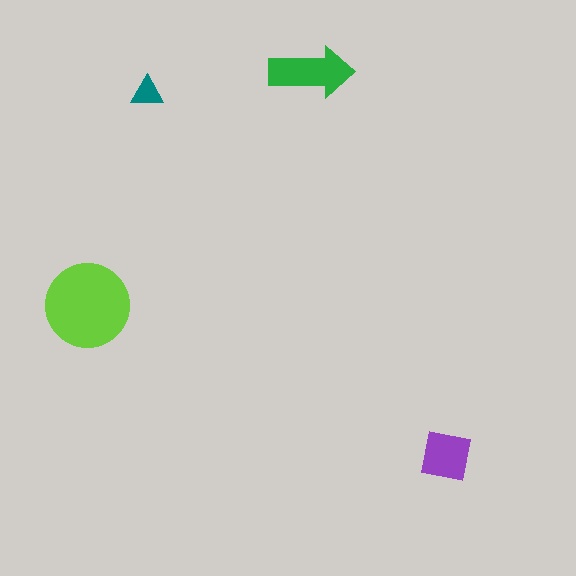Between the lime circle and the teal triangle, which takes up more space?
The lime circle.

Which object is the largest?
The lime circle.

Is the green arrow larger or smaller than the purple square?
Larger.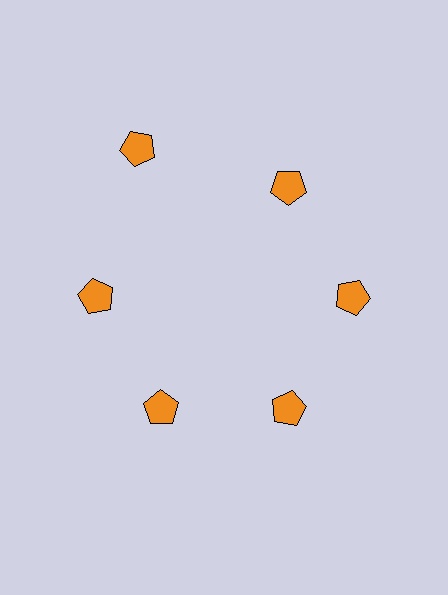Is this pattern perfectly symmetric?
No. The 6 orange pentagons are arranged in a ring, but one element near the 11 o'clock position is pushed outward from the center, breaking the 6-fold rotational symmetry.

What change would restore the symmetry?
The symmetry would be restored by moving it inward, back onto the ring so that all 6 pentagons sit at equal angles and equal distance from the center.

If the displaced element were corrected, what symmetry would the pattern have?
It would have 6-fold rotational symmetry — the pattern would map onto itself every 60 degrees.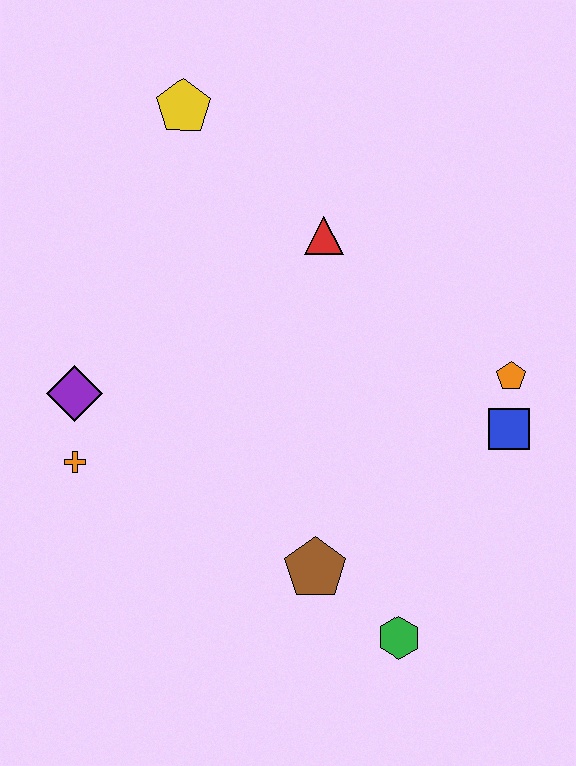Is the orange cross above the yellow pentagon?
No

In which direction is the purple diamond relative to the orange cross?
The purple diamond is above the orange cross.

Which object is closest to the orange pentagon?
The blue square is closest to the orange pentagon.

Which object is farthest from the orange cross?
The orange pentagon is farthest from the orange cross.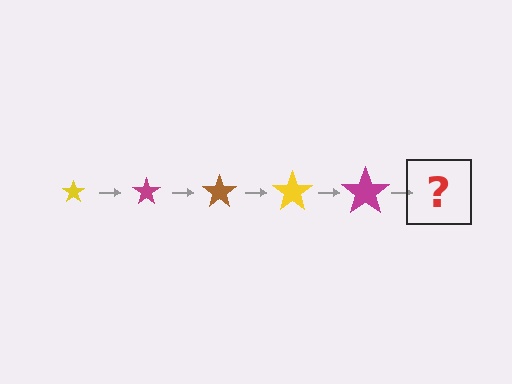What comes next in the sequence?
The next element should be a brown star, larger than the previous one.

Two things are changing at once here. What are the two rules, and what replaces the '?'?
The two rules are that the star grows larger each step and the color cycles through yellow, magenta, and brown. The '?' should be a brown star, larger than the previous one.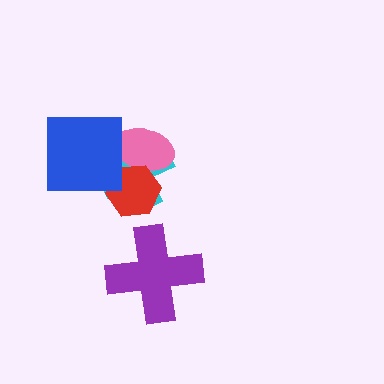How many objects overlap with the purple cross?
0 objects overlap with the purple cross.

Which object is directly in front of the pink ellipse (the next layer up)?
The red hexagon is directly in front of the pink ellipse.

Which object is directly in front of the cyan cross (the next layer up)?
The pink ellipse is directly in front of the cyan cross.